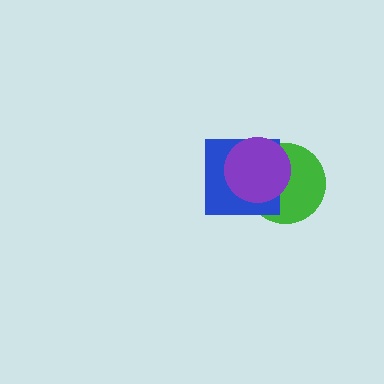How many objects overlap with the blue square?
2 objects overlap with the blue square.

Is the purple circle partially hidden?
No, no other shape covers it.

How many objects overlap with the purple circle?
2 objects overlap with the purple circle.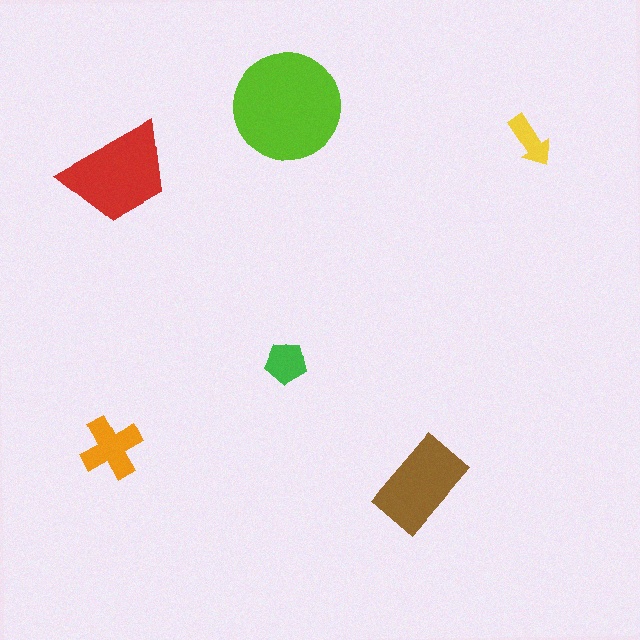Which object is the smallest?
The yellow arrow.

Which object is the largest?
The lime circle.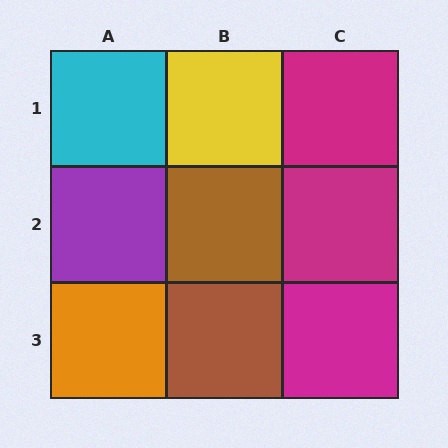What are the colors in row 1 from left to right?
Cyan, yellow, magenta.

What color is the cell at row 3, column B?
Brown.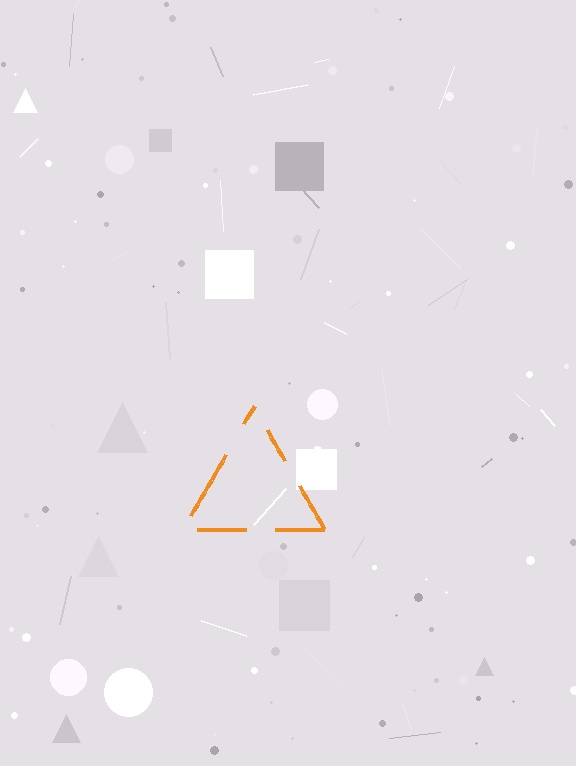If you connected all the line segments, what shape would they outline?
They would outline a triangle.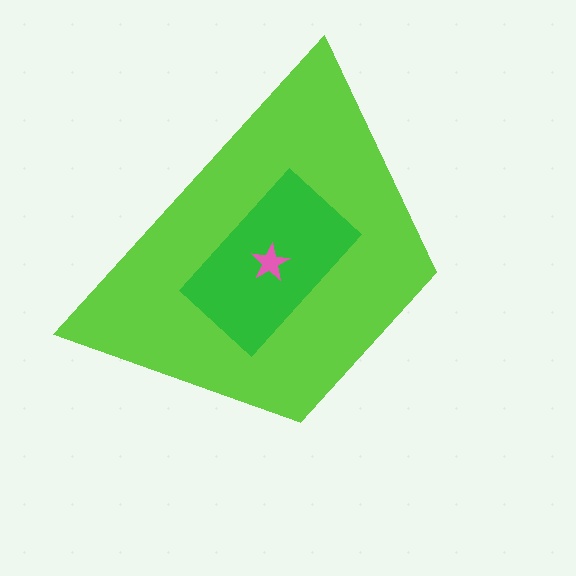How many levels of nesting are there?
3.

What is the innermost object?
The pink star.